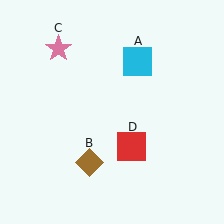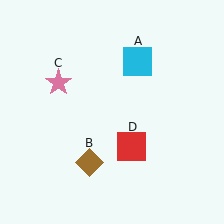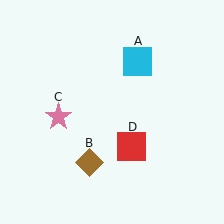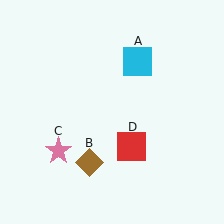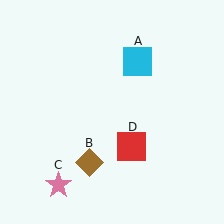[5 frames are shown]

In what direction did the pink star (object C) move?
The pink star (object C) moved down.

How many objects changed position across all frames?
1 object changed position: pink star (object C).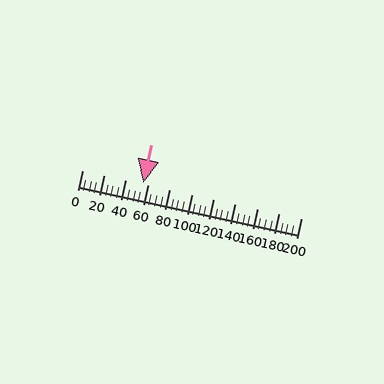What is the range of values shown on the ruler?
The ruler shows values from 0 to 200.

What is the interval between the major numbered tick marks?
The major tick marks are spaced 20 units apart.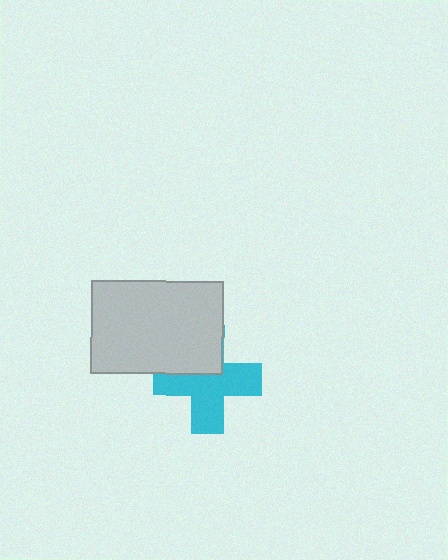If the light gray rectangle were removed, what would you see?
You would see the complete cyan cross.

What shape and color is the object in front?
The object in front is a light gray rectangle.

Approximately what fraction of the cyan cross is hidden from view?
Roughly 34% of the cyan cross is hidden behind the light gray rectangle.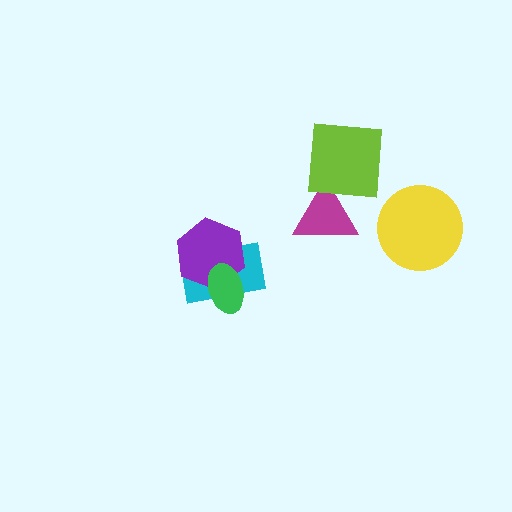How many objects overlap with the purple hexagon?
2 objects overlap with the purple hexagon.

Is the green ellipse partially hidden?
No, no other shape covers it.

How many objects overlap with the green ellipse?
2 objects overlap with the green ellipse.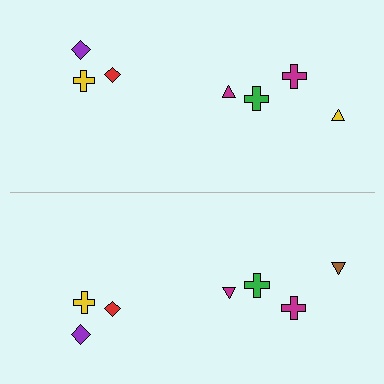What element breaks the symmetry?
The brown triangle on the bottom side breaks the symmetry — its mirror counterpart is yellow.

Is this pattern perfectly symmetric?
No, the pattern is not perfectly symmetric. The brown triangle on the bottom side breaks the symmetry — its mirror counterpart is yellow.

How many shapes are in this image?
There are 14 shapes in this image.